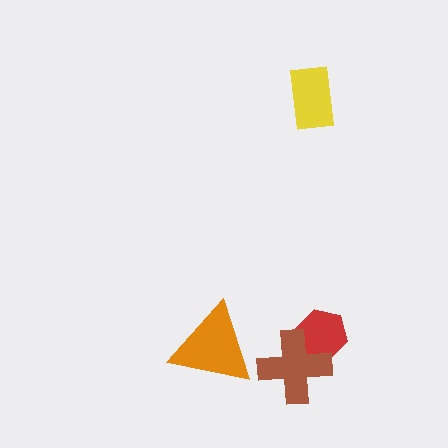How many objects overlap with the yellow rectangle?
0 objects overlap with the yellow rectangle.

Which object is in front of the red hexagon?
The brown cross is in front of the red hexagon.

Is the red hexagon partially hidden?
Yes, it is partially covered by another shape.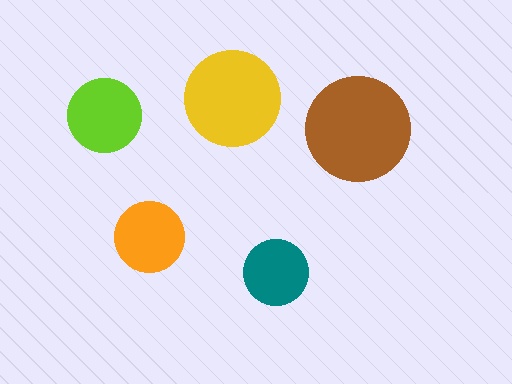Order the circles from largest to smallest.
the brown one, the yellow one, the lime one, the orange one, the teal one.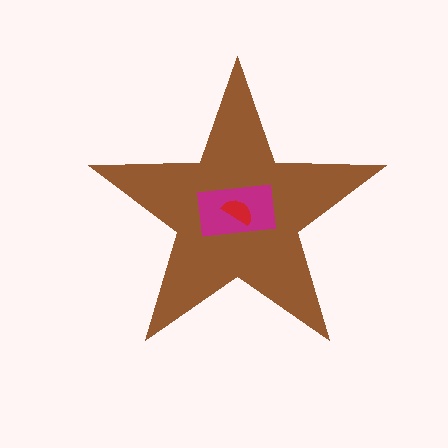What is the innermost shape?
The red semicircle.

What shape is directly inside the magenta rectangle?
The red semicircle.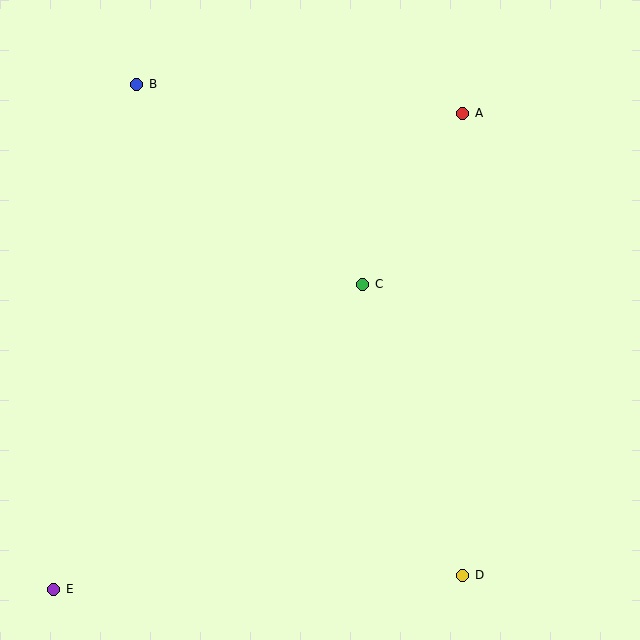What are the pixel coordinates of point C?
Point C is at (363, 284).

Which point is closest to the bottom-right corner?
Point D is closest to the bottom-right corner.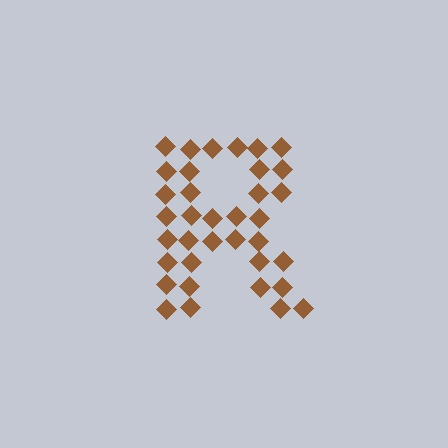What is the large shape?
The large shape is the letter R.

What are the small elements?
The small elements are diamonds.